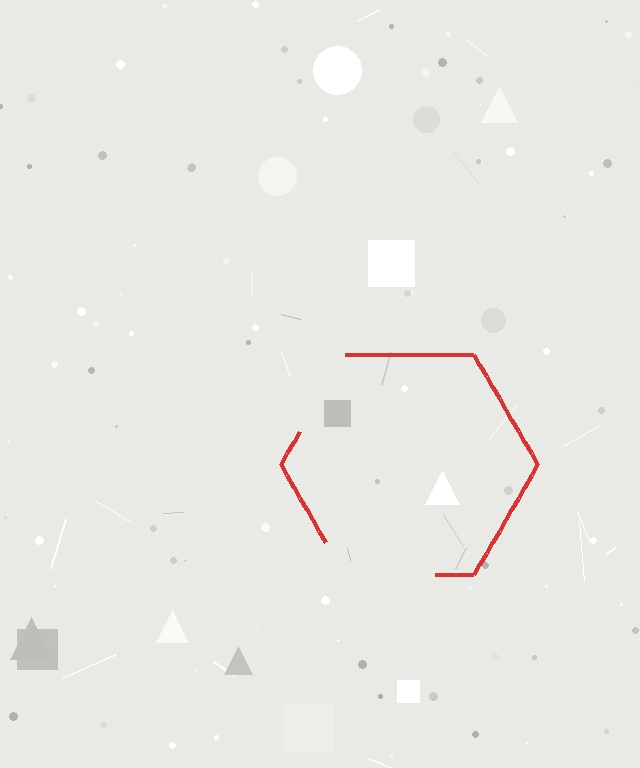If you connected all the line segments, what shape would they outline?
They would outline a hexagon.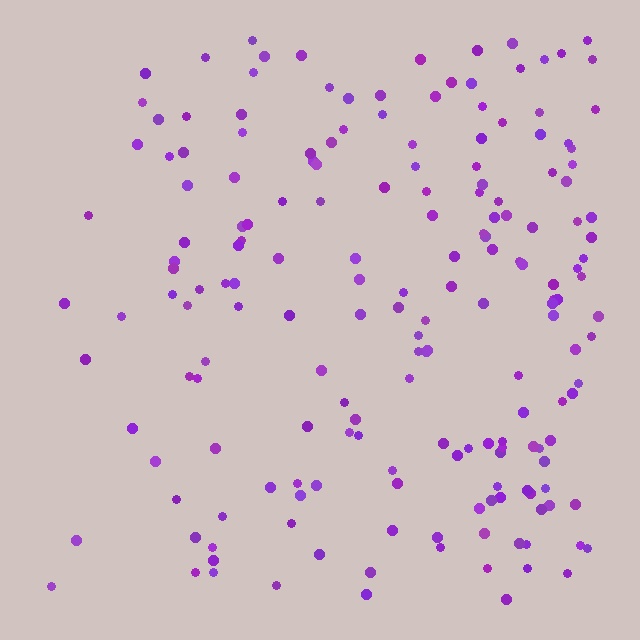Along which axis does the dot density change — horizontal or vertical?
Horizontal.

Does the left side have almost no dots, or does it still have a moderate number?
Still a moderate number, just noticeably fewer than the right.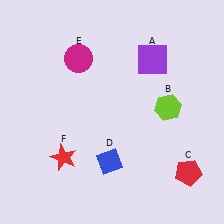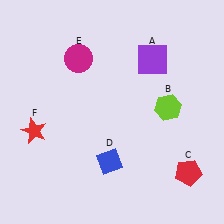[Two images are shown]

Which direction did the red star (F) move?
The red star (F) moved left.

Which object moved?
The red star (F) moved left.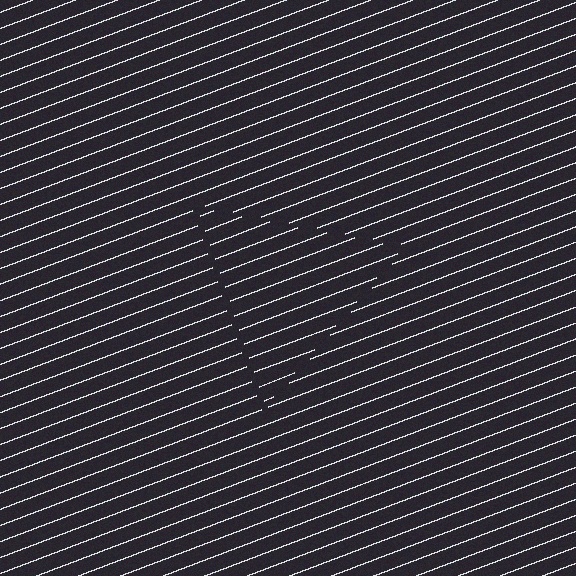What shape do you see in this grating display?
An illusory triangle. The interior of the shape contains the same grating, shifted by half a period — the contour is defined by the phase discontinuity where line-ends from the inner and outer gratings abut.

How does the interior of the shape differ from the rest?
The interior of the shape contains the same grating, shifted by half a period — the contour is defined by the phase discontinuity where line-ends from the inner and outer gratings abut.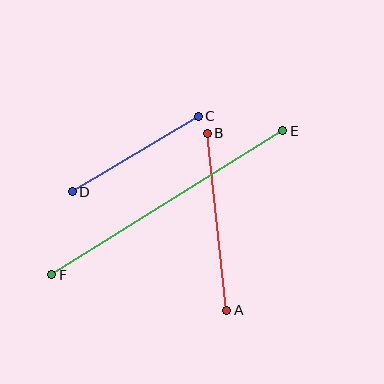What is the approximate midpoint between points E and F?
The midpoint is at approximately (167, 203) pixels.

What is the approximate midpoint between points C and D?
The midpoint is at approximately (135, 154) pixels.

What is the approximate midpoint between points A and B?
The midpoint is at approximately (217, 222) pixels.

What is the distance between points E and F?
The distance is approximately 272 pixels.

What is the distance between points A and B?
The distance is approximately 178 pixels.